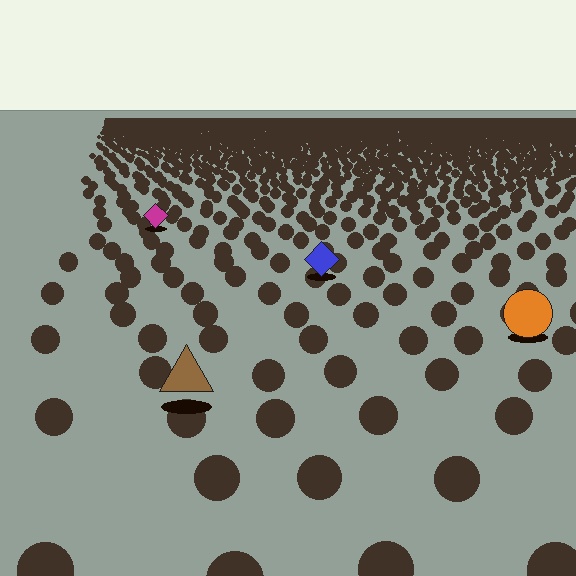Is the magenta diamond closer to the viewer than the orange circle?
No. The orange circle is closer — you can tell from the texture gradient: the ground texture is coarser near it.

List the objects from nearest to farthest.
From nearest to farthest: the brown triangle, the orange circle, the blue diamond, the magenta diamond.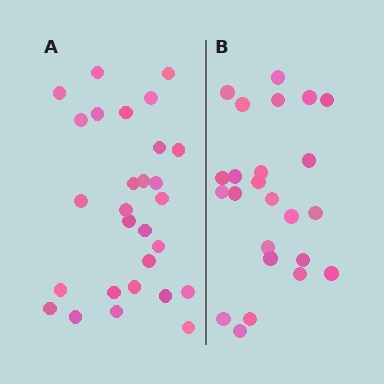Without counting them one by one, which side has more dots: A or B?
Region A (the left region) has more dots.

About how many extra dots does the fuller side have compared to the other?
Region A has about 4 more dots than region B.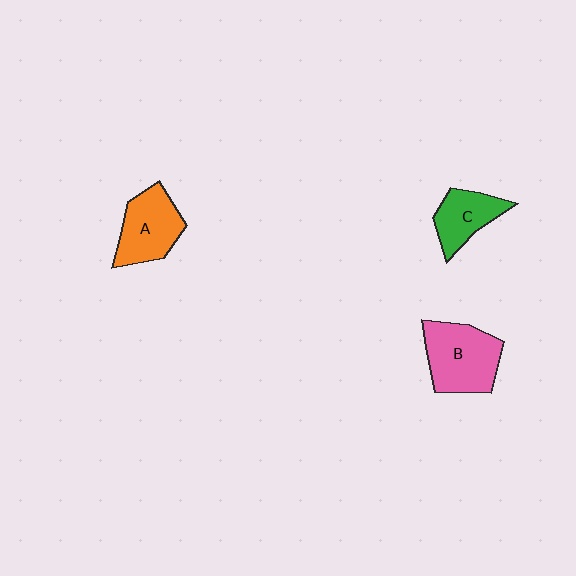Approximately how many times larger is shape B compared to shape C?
Approximately 1.6 times.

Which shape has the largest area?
Shape B (pink).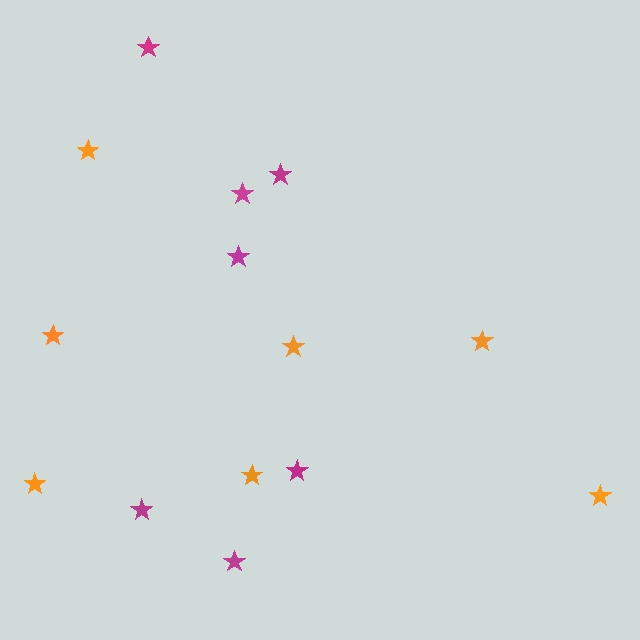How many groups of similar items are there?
There are 2 groups: one group of magenta stars (7) and one group of orange stars (7).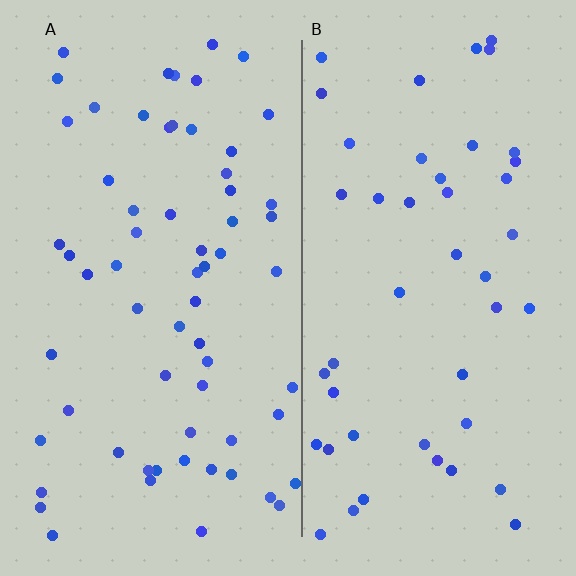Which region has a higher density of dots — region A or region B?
A (the left).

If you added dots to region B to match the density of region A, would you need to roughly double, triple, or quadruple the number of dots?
Approximately double.